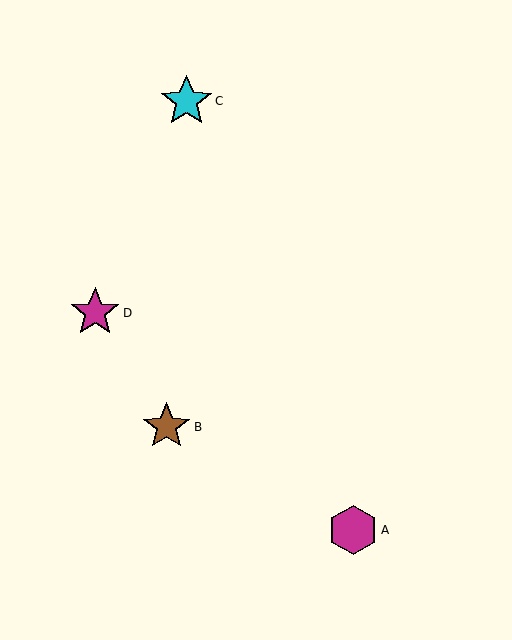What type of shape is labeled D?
Shape D is a magenta star.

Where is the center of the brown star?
The center of the brown star is at (167, 427).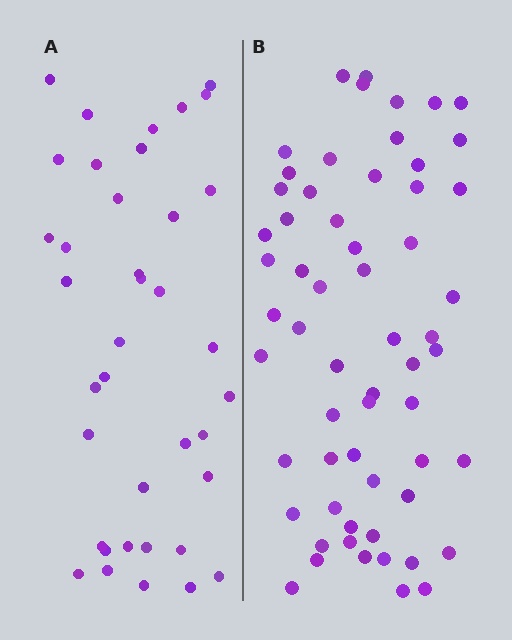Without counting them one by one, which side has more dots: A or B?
Region B (the right region) has more dots.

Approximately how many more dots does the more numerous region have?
Region B has approximately 20 more dots than region A.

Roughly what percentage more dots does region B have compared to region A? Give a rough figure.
About 60% more.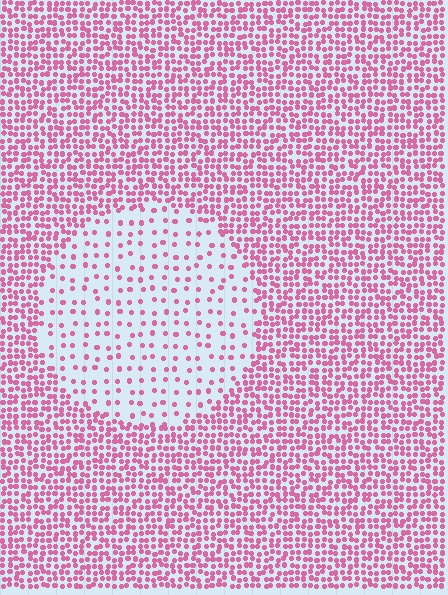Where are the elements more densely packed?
The elements are more densely packed outside the circle boundary.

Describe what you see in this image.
The image contains small pink elements arranged at two different densities. A circle-shaped region is visible where the elements are less densely packed than the surrounding area.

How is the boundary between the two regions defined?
The boundary is defined by a change in element density (approximately 3.0x ratio). All elements are the same color, size, and shape.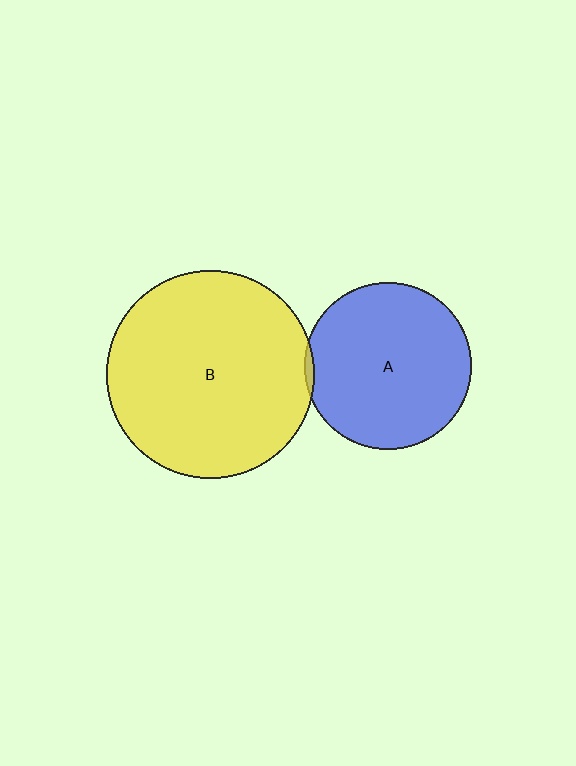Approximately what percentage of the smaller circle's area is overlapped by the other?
Approximately 5%.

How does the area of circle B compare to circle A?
Approximately 1.5 times.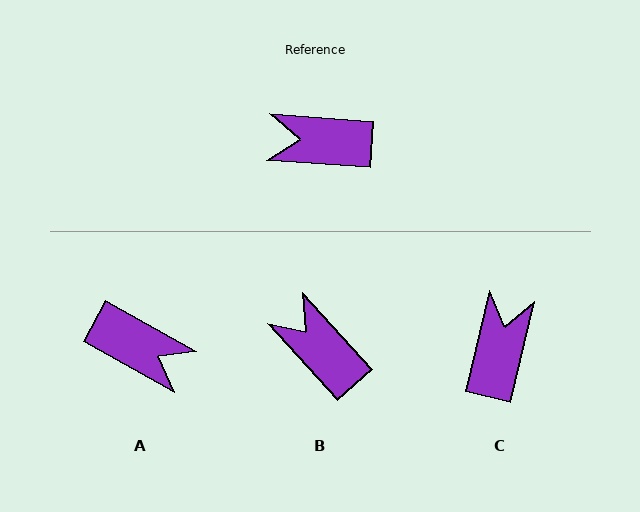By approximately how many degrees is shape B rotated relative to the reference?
Approximately 43 degrees clockwise.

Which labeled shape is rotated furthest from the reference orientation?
A, about 155 degrees away.